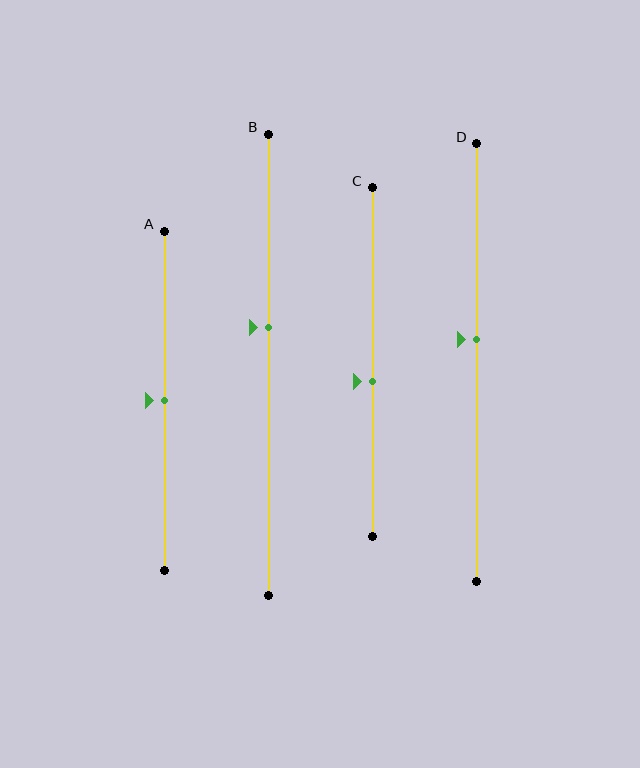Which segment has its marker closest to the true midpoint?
Segment A has its marker closest to the true midpoint.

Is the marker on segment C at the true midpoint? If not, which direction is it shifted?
No, the marker on segment C is shifted downward by about 6% of the segment length.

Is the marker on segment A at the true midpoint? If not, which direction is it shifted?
Yes, the marker on segment A is at the true midpoint.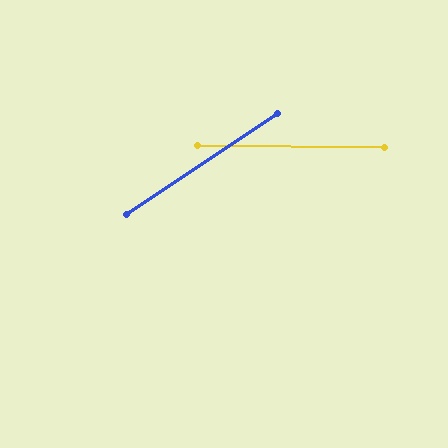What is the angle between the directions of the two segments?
Approximately 35 degrees.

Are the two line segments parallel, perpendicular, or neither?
Neither parallel nor perpendicular — they differ by about 35°.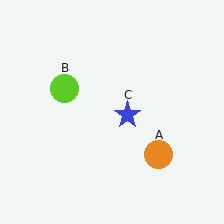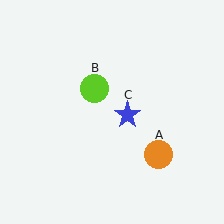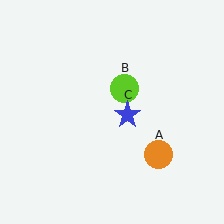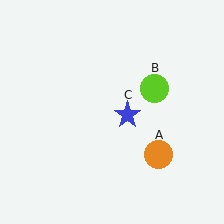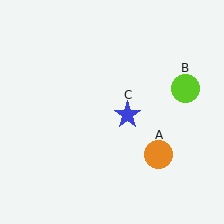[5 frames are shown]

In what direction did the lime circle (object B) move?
The lime circle (object B) moved right.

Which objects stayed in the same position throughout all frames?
Orange circle (object A) and blue star (object C) remained stationary.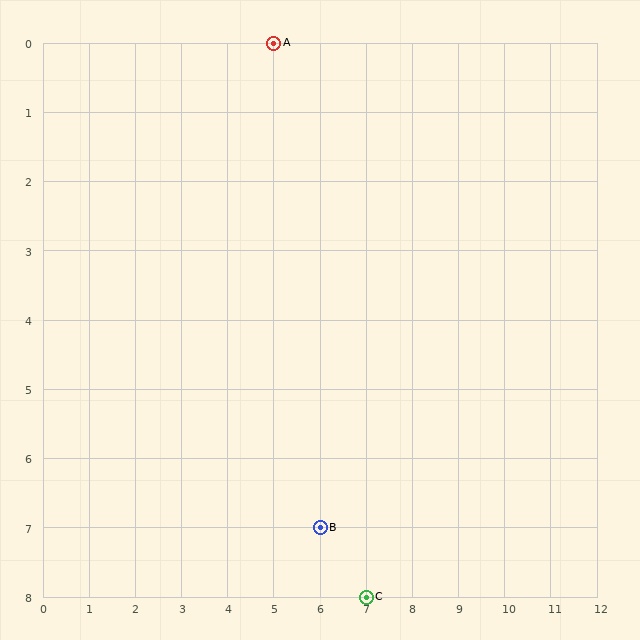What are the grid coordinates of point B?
Point B is at grid coordinates (6, 7).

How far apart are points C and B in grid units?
Points C and B are 1 column and 1 row apart (about 1.4 grid units diagonally).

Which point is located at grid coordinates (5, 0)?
Point A is at (5, 0).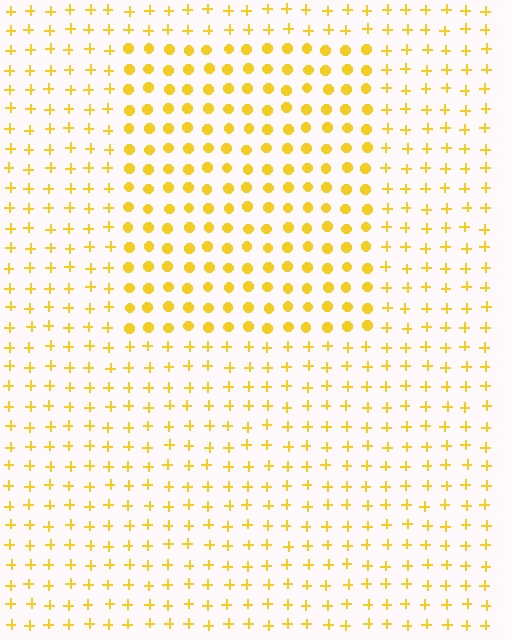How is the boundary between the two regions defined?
The boundary is defined by a change in element shape: circles inside vs. plus signs outside. All elements share the same color and spacing.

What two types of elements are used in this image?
The image uses circles inside the rectangle region and plus signs outside it.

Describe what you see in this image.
The image is filled with small yellow elements arranged in a uniform grid. A rectangle-shaped region contains circles, while the surrounding area contains plus signs. The boundary is defined purely by the change in element shape.